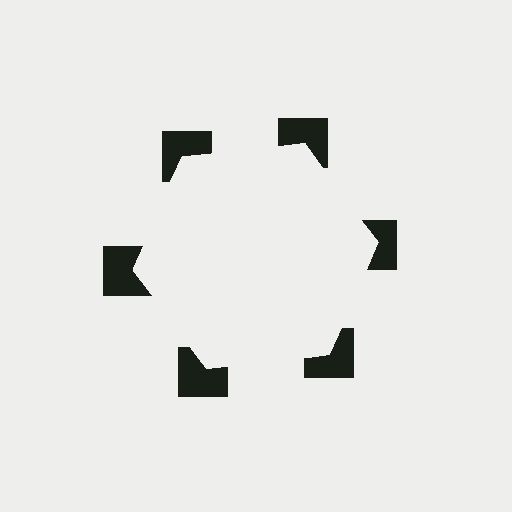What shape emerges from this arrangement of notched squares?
An illusory hexagon — its edges are inferred from the aligned wedge cuts in the notched squares, not physically drawn.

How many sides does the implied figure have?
6 sides.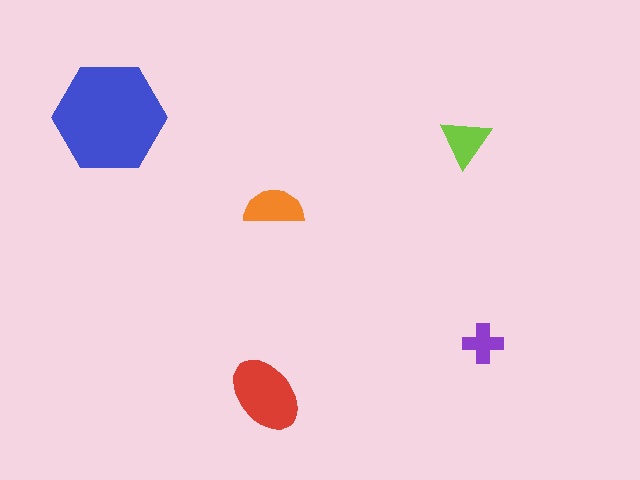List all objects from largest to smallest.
The blue hexagon, the red ellipse, the orange semicircle, the lime triangle, the purple cross.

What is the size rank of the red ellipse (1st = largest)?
2nd.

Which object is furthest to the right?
The purple cross is rightmost.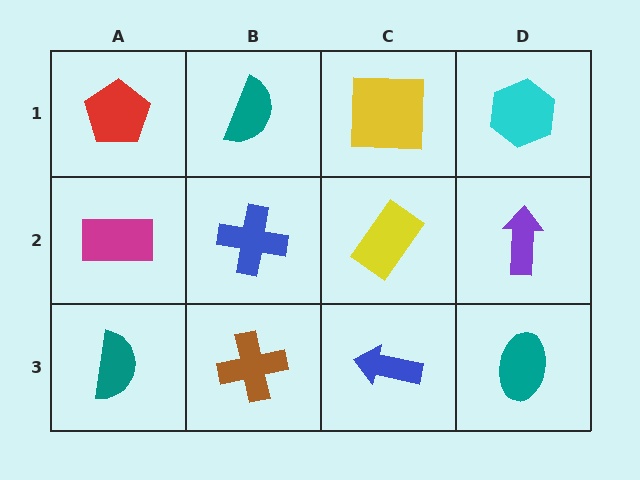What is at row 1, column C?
A yellow square.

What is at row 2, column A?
A magenta rectangle.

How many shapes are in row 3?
4 shapes.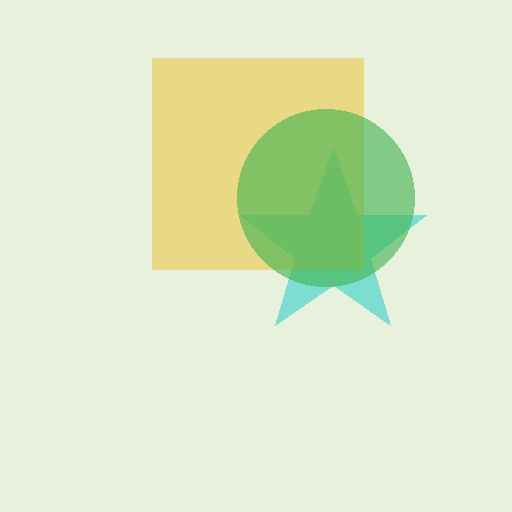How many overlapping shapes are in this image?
There are 3 overlapping shapes in the image.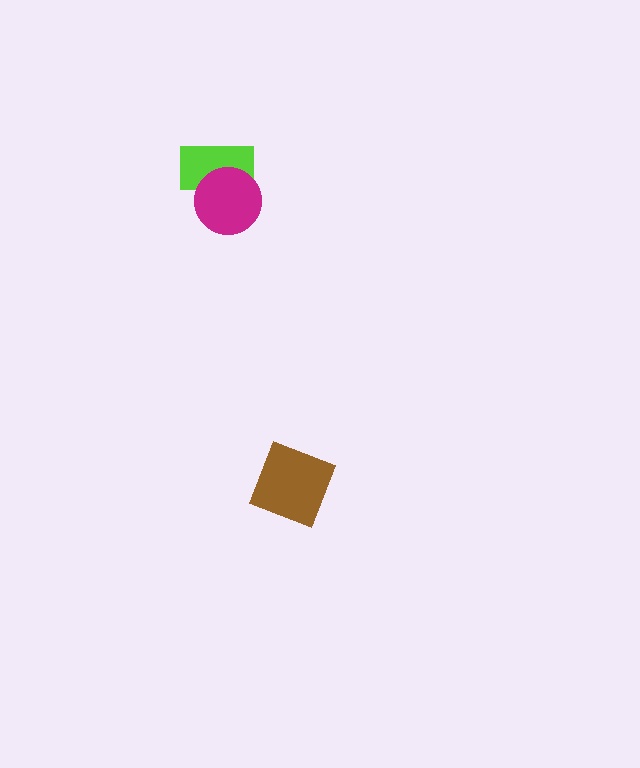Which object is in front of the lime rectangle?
The magenta circle is in front of the lime rectangle.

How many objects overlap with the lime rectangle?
1 object overlaps with the lime rectangle.